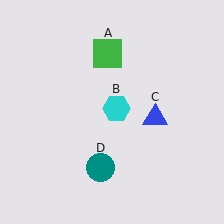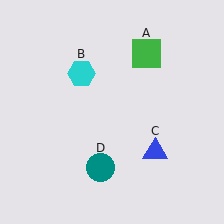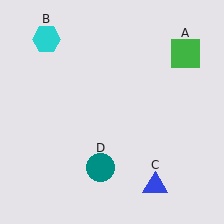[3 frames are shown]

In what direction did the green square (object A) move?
The green square (object A) moved right.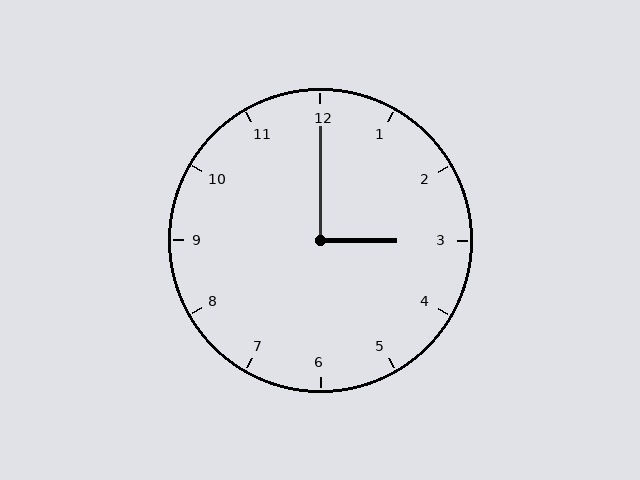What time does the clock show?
3:00.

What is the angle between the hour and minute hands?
Approximately 90 degrees.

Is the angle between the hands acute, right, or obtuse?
It is right.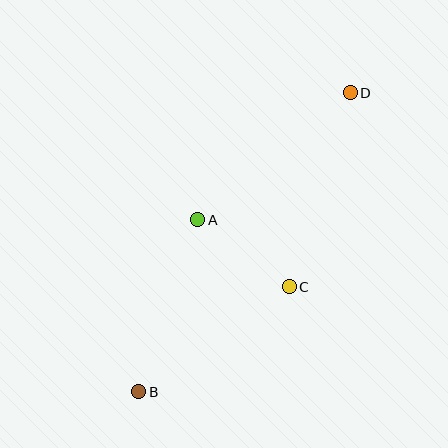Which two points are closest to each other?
Points A and C are closest to each other.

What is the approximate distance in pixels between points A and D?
The distance between A and D is approximately 199 pixels.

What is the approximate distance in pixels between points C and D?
The distance between C and D is approximately 203 pixels.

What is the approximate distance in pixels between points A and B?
The distance between A and B is approximately 182 pixels.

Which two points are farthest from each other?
Points B and D are farthest from each other.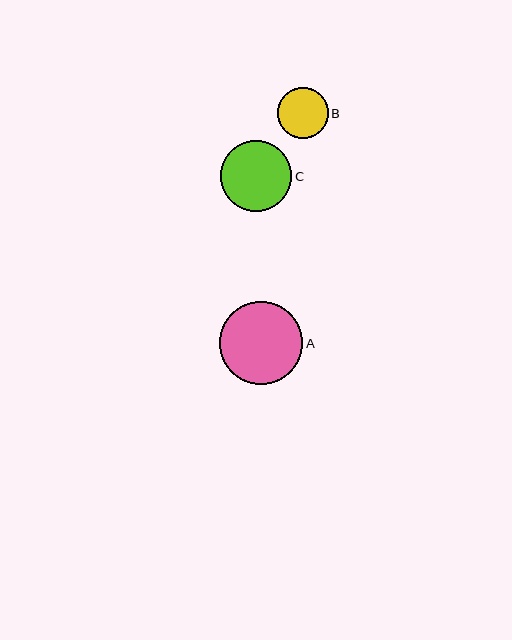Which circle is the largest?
Circle A is the largest with a size of approximately 83 pixels.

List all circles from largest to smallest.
From largest to smallest: A, C, B.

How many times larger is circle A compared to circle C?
Circle A is approximately 1.2 times the size of circle C.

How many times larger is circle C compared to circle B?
Circle C is approximately 1.4 times the size of circle B.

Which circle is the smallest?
Circle B is the smallest with a size of approximately 51 pixels.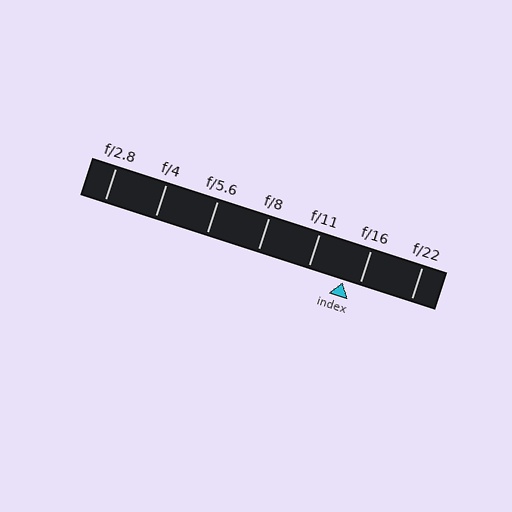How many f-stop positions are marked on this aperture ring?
There are 7 f-stop positions marked.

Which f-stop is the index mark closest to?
The index mark is closest to f/16.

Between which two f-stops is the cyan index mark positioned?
The index mark is between f/11 and f/16.